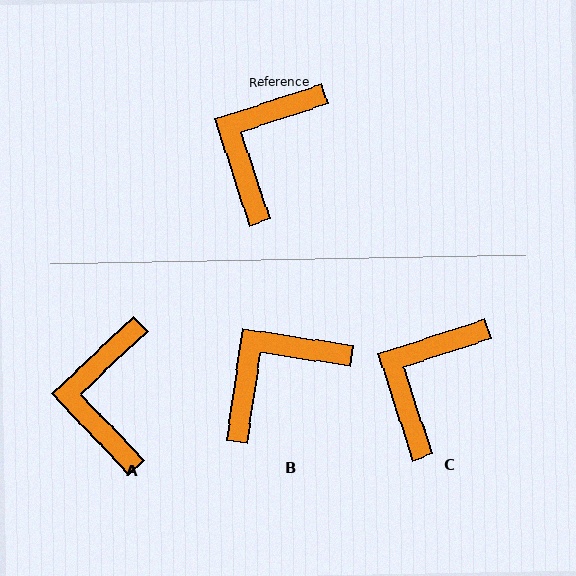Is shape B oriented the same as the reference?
No, it is off by about 27 degrees.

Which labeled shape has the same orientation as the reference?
C.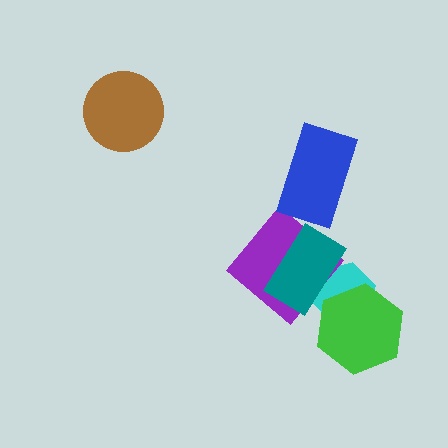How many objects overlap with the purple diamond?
2 objects overlap with the purple diamond.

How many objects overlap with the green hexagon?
1 object overlaps with the green hexagon.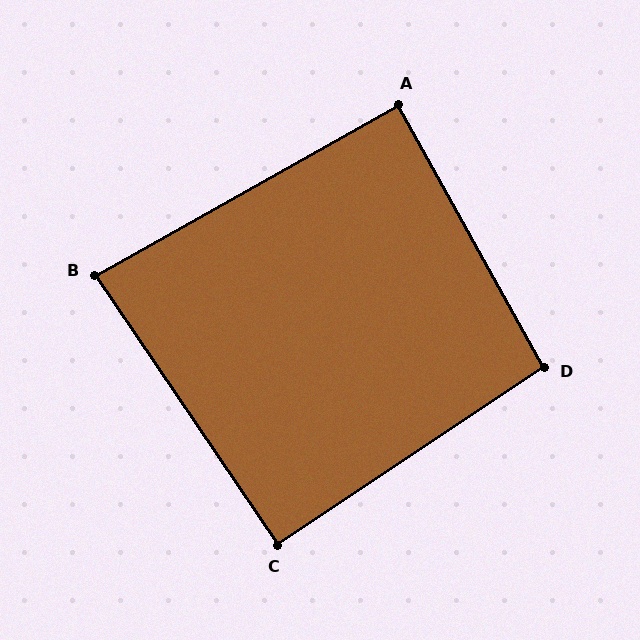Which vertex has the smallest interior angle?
B, at approximately 85 degrees.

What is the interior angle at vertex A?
Approximately 90 degrees (approximately right).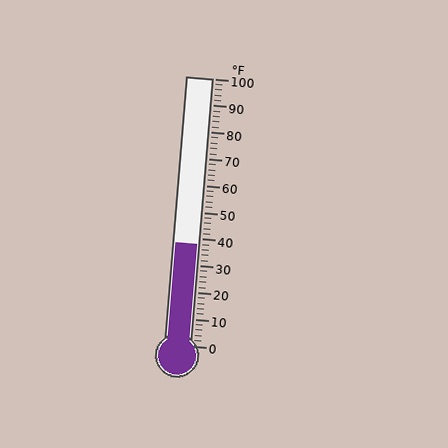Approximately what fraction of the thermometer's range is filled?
The thermometer is filled to approximately 40% of its range.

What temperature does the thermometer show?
The thermometer shows approximately 38°F.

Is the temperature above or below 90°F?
The temperature is below 90°F.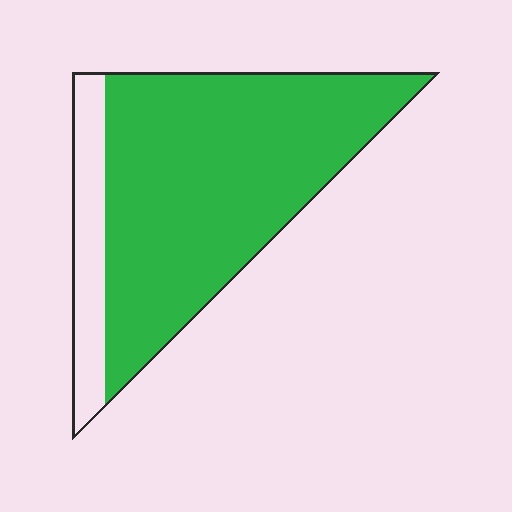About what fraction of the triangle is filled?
About five sixths (5/6).